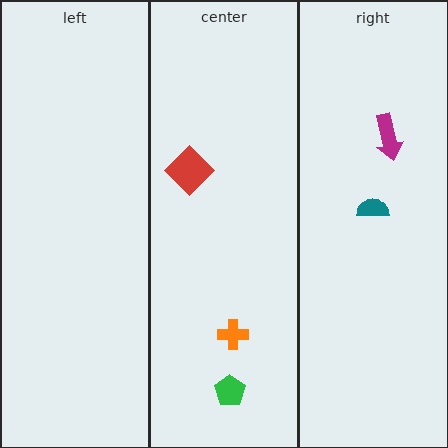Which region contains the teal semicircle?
The right region.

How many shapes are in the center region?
3.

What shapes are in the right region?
The magenta arrow, the teal semicircle.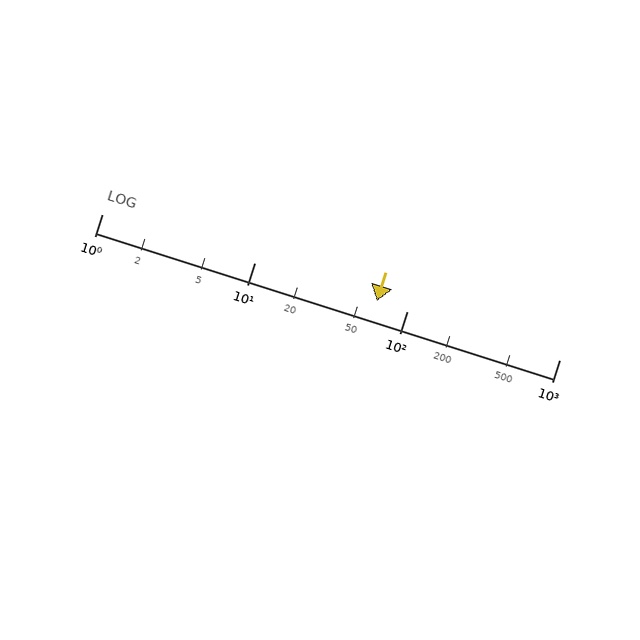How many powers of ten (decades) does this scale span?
The scale spans 3 decades, from 1 to 1000.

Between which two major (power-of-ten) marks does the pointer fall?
The pointer is between 10 and 100.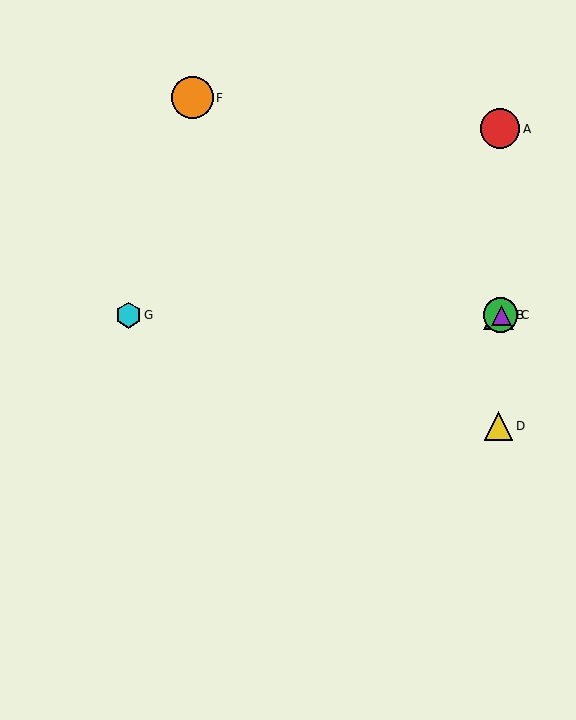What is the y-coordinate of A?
Object A is at y≈129.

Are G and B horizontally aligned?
Yes, both are at y≈315.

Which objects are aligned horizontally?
Objects B, C, E, G are aligned horizontally.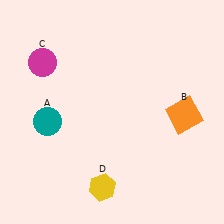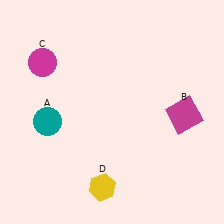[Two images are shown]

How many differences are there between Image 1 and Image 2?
There is 1 difference between the two images.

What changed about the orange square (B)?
In Image 1, B is orange. In Image 2, it changed to magenta.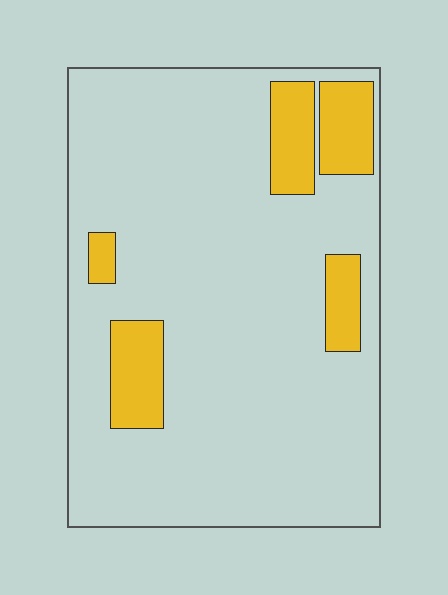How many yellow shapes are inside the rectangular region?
5.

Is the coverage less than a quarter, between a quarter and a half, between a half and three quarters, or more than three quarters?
Less than a quarter.